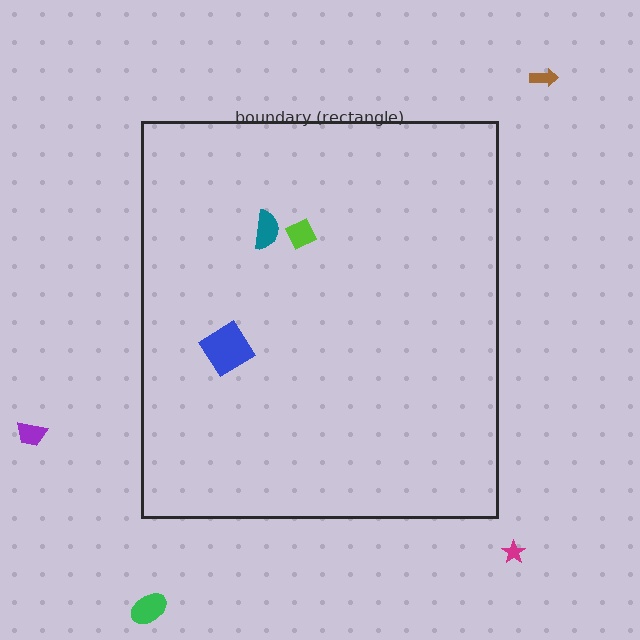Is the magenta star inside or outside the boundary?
Outside.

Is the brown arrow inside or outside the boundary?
Outside.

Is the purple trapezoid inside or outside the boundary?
Outside.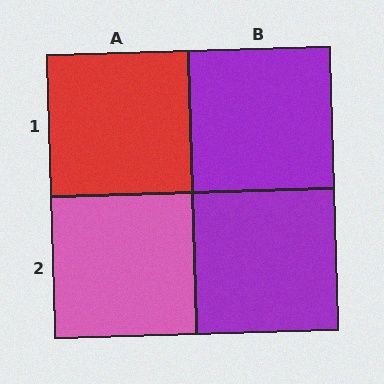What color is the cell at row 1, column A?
Red.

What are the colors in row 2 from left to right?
Pink, purple.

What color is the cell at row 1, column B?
Purple.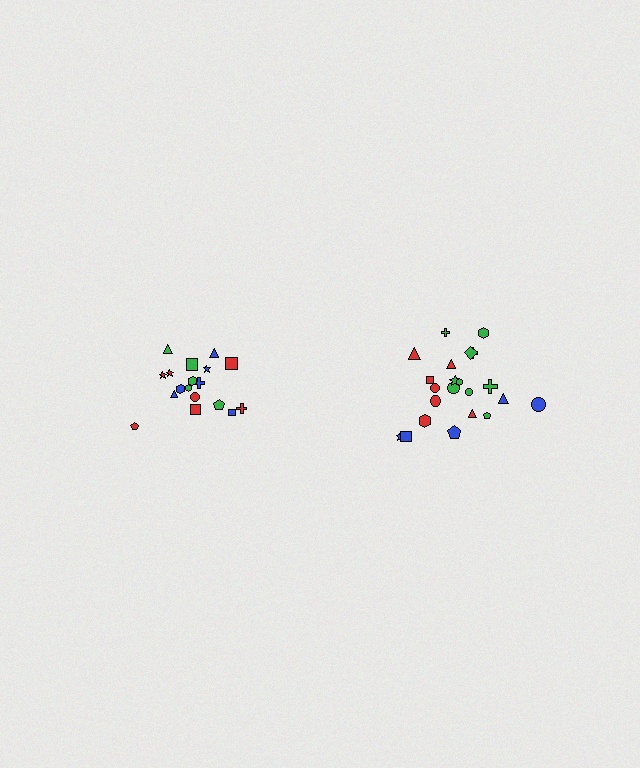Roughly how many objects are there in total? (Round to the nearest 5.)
Roughly 40 objects in total.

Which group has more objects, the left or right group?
The right group.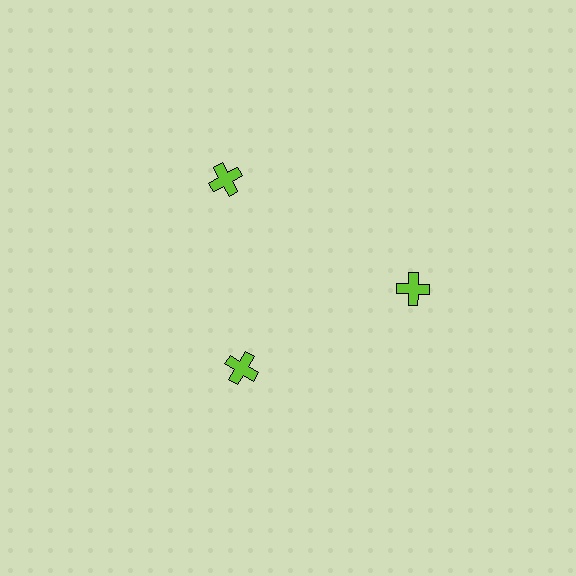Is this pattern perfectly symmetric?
No. The 3 lime crosses are arranged in a ring, but one element near the 7 o'clock position is pulled inward toward the center, breaking the 3-fold rotational symmetry.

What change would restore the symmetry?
The symmetry would be restored by moving it outward, back onto the ring so that all 3 crosses sit at equal angles and equal distance from the center.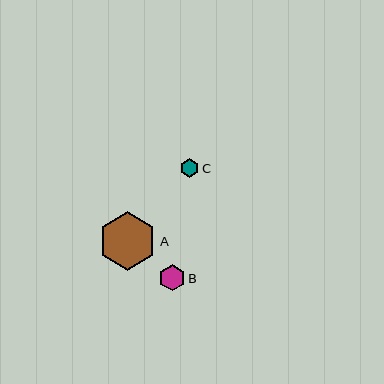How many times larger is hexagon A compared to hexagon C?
Hexagon A is approximately 3.0 times the size of hexagon C.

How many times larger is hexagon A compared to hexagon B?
Hexagon A is approximately 2.2 times the size of hexagon B.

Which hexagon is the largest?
Hexagon A is the largest with a size of approximately 59 pixels.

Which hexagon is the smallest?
Hexagon C is the smallest with a size of approximately 19 pixels.